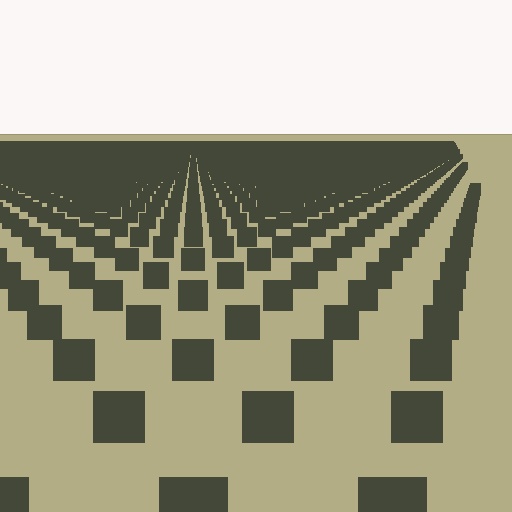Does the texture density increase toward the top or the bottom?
Density increases toward the top.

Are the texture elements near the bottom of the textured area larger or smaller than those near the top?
Larger. Near the bottom, elements are closer to the viewer and appear at a bigger on-screen size.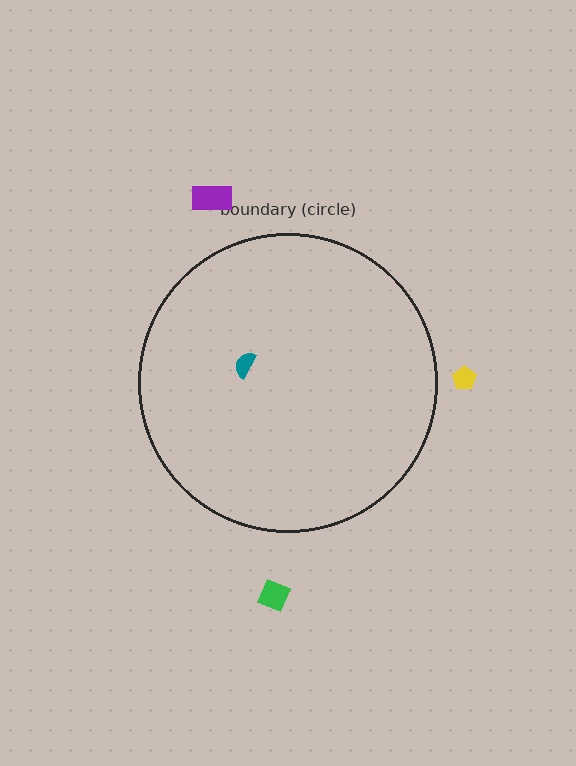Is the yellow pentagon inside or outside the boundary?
Outside.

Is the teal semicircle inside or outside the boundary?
Inside.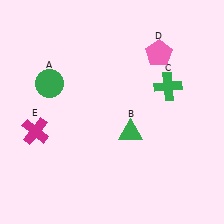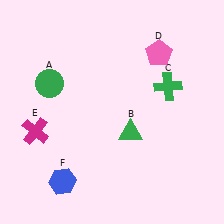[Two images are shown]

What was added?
A blue hexagon (F) was added in Image 2.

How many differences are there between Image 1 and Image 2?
There is 1 difference between the two images.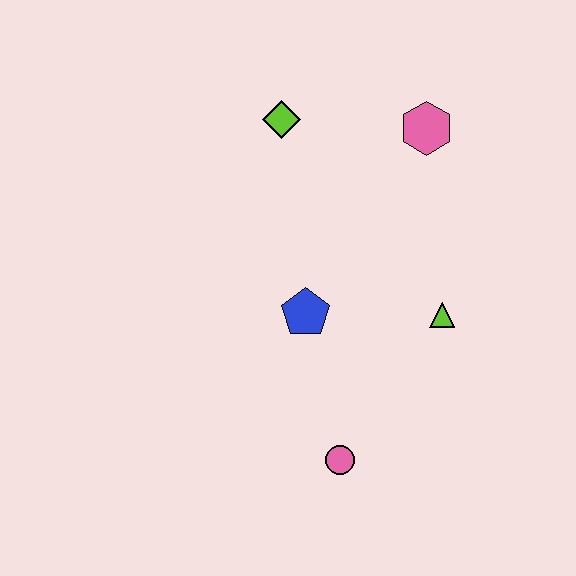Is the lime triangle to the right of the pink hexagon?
Yes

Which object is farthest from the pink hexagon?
The pink circle is farthest from the pink hexagon.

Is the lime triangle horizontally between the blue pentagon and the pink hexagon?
No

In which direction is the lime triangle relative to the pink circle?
The lime triangle is above the pink circle.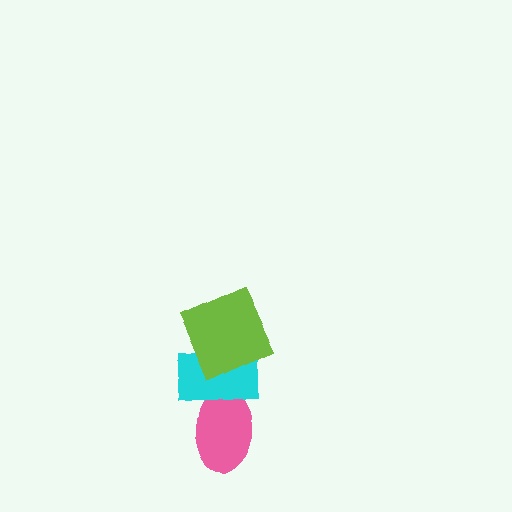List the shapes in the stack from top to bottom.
From top to bottom: the lime square, the cyan rectangle, the pink ellipse.